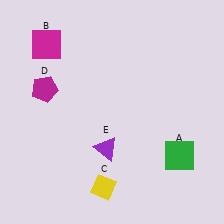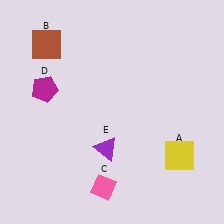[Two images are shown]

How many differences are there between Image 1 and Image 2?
There are 3 differences between the two images.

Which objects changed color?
A changed from green to yellow. B changed from magenta to brown. C changed from yellow to pink.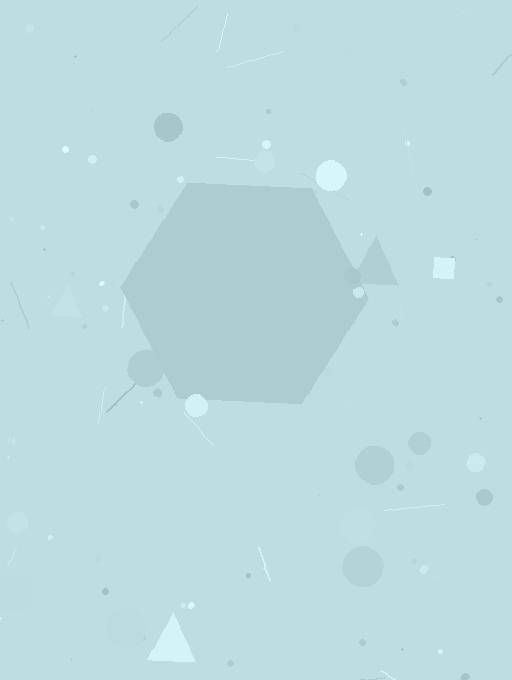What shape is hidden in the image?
A hexagon is hidden in the image.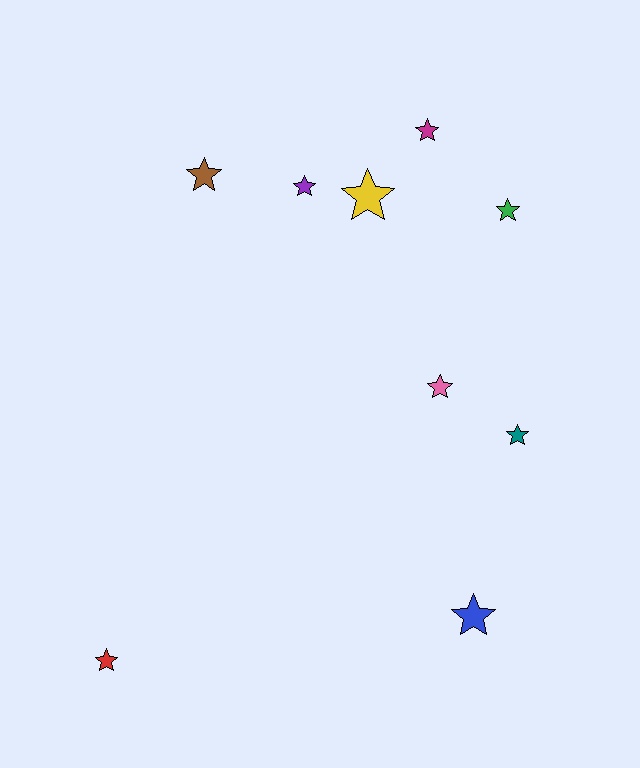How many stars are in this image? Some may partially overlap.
There are 9 stars.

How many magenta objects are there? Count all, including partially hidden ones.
There is 1 magenta object.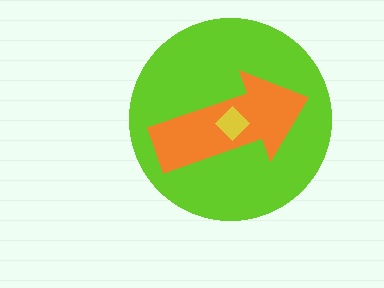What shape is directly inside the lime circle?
The orange arrow.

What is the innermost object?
The yellow diamond.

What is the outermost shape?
The lime circle.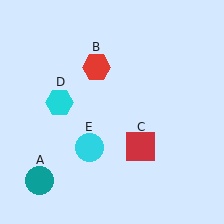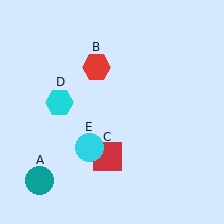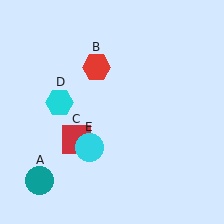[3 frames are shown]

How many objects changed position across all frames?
1 object changed position: red square (object C).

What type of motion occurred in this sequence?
The red square (object C) rotated clockwise around the center of the scene.